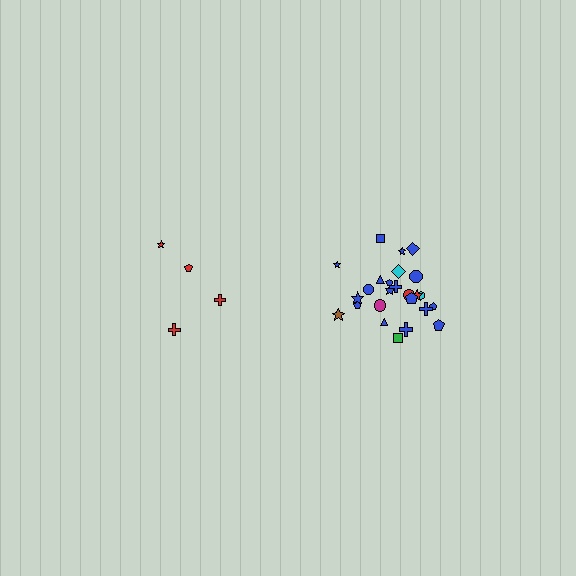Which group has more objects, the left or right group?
The right group.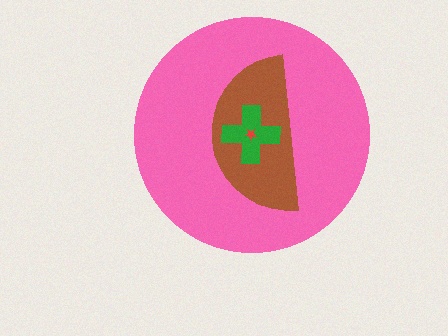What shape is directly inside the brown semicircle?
The green cross.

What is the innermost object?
The red star.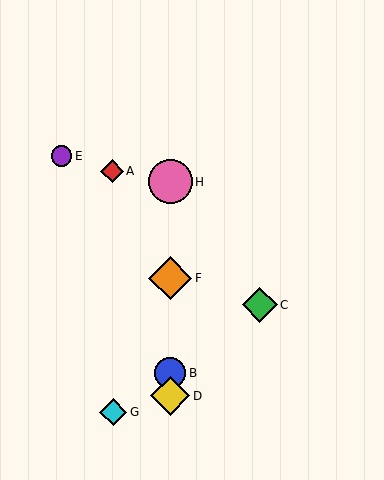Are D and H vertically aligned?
Yes, both are at x≈170.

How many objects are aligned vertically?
4 objects (B, D, F, H) are aligned vertically.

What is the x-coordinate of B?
Object B is at x≈170.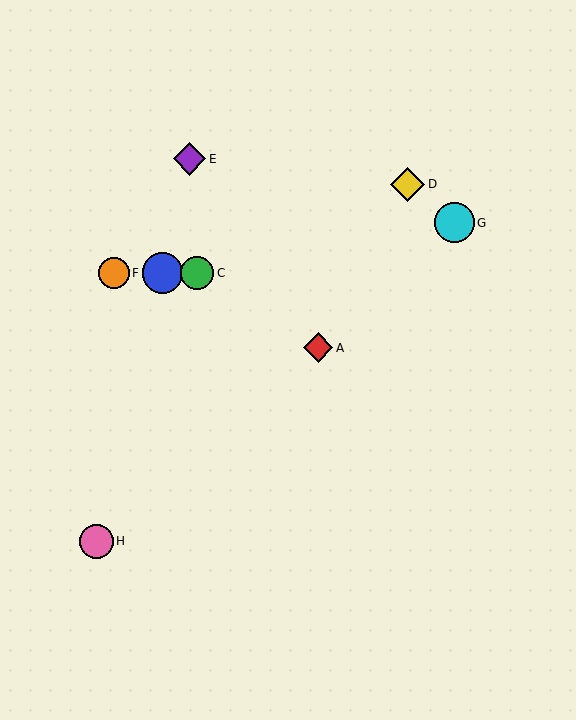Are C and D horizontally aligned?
No, C is at y≈273 and D is at y≈184.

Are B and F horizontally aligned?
Yes, both are at y≈273.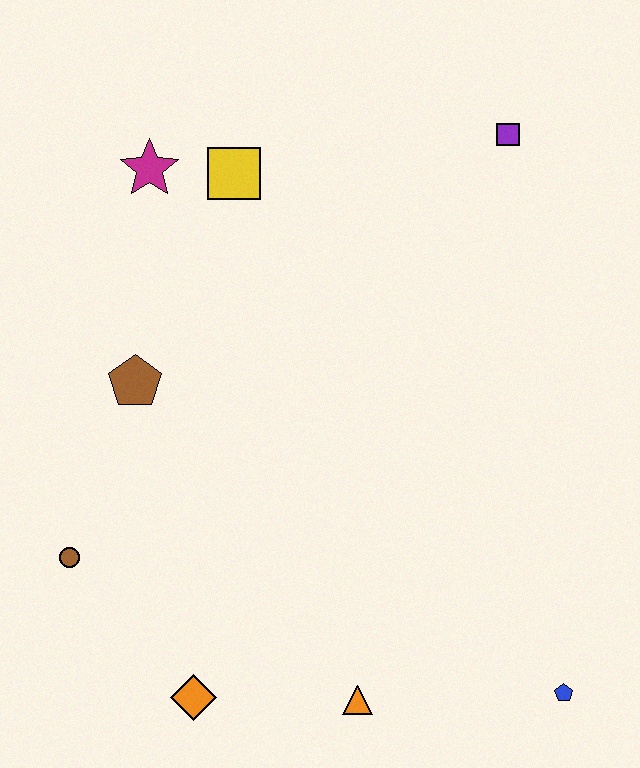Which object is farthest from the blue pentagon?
The magenta star is farthest from the blue pentagon.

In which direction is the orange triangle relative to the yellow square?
The orange triangle is below the yellow square.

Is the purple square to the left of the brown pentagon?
No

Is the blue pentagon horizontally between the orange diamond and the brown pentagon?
No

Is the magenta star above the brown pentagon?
Yes